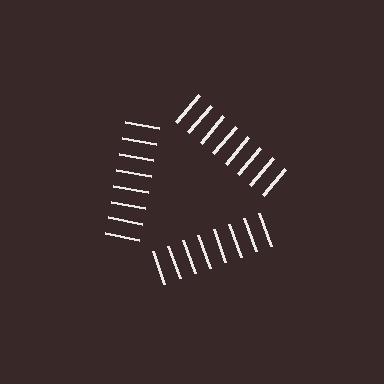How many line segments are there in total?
24 — 8 along each of the 3 edges.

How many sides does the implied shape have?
3 sides — the line-ends trace a triangle.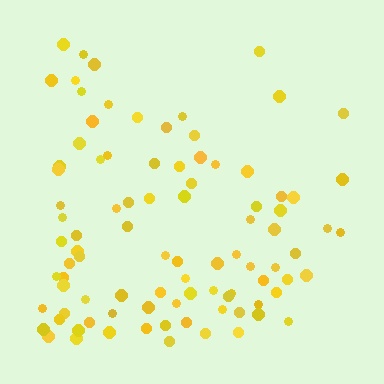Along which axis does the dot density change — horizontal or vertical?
Vertical.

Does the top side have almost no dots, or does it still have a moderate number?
Still a moderate number, just noticeably fewer than the bottom.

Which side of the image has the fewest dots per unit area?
The top.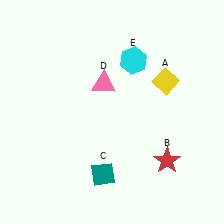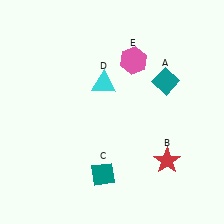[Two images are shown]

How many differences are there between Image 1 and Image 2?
There are 3 differences between the two images.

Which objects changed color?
A changed from yellow to teal. D changed from pink to cyan. E changed from cyan to pink.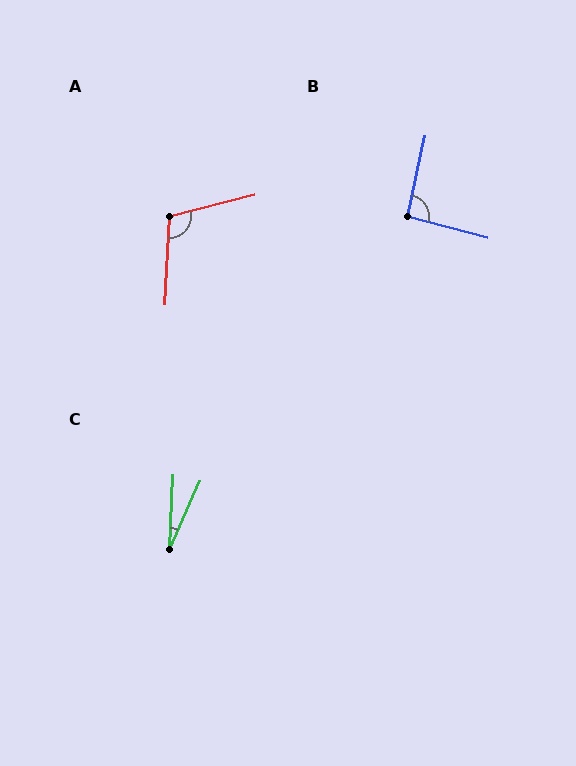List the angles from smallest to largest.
C (21°), B (92°), A (107°).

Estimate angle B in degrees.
Approximately 92 degrees.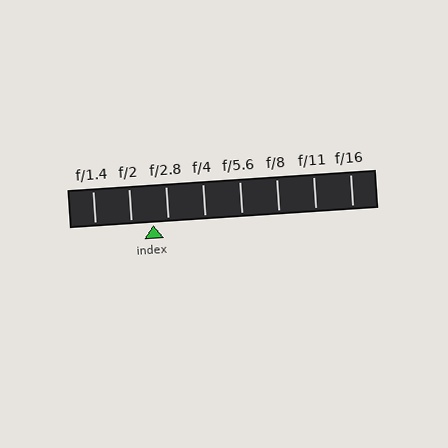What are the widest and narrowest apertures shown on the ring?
The widest aperture shown is f/1.4 and the narrowest is f/16.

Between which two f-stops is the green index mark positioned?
The index mark is between f/2 and f/2.8.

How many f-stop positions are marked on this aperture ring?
There are 8 f-stop positions marked.